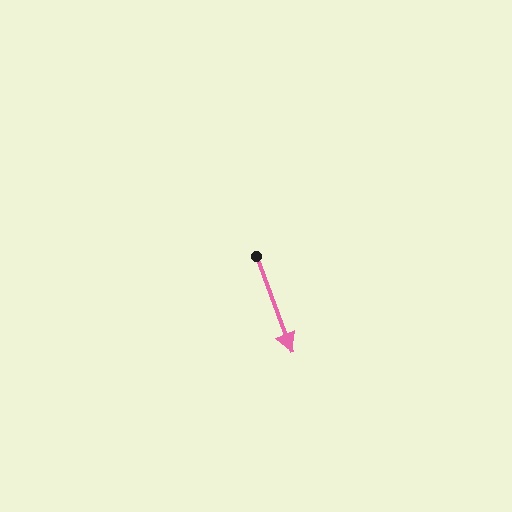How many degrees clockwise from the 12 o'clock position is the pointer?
Approximately 160 degrees.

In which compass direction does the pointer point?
South.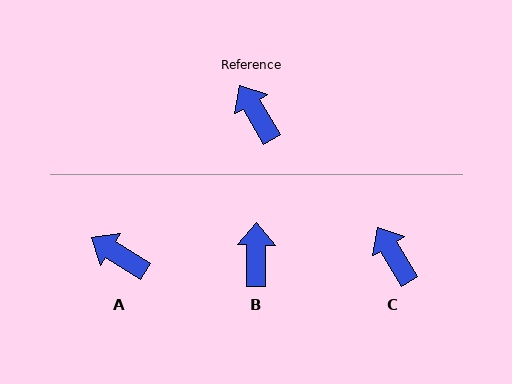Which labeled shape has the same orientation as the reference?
C.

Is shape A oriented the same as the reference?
No, it is off by about 27 degrees.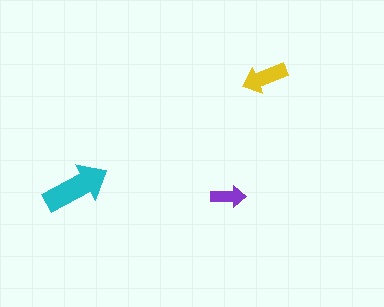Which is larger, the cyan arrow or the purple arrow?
The cyan one.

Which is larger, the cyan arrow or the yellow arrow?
The cyan one.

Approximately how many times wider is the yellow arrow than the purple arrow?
About 1.5 times wider.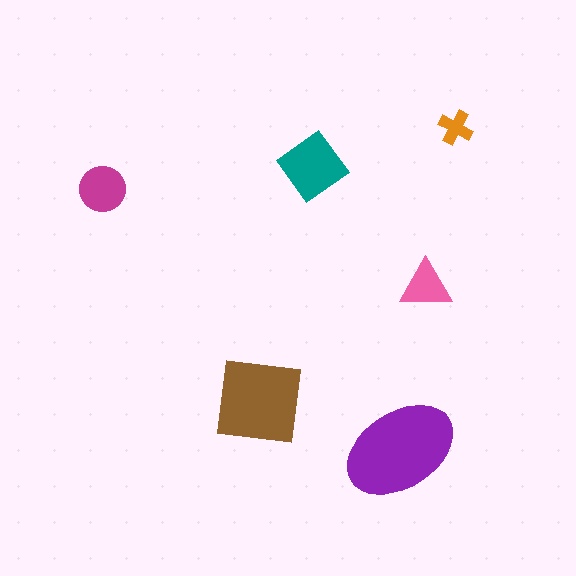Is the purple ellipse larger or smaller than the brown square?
Larger.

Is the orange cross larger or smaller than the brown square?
Smaller.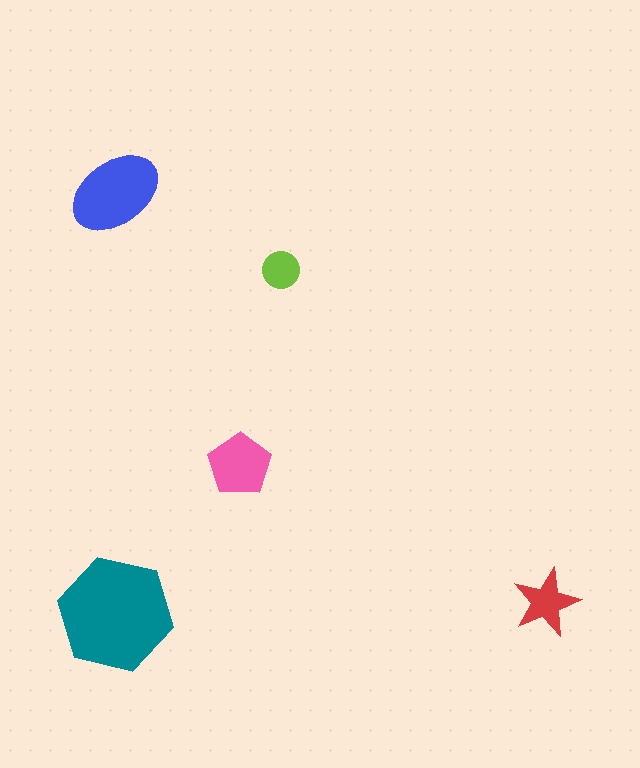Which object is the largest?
The teal hexagon.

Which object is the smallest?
The lime circle.